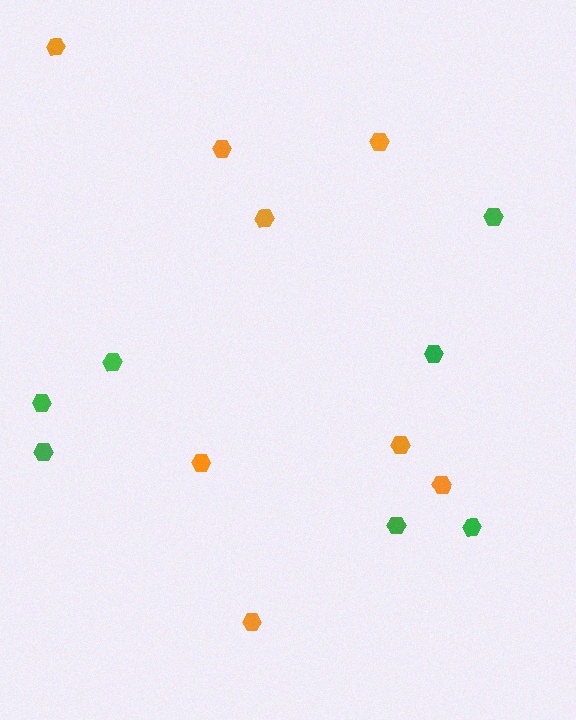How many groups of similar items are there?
There are 2 groups: one group of green hexagons (7) and one group of orange hexagons (8).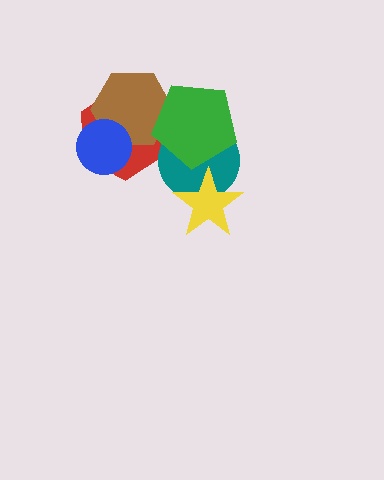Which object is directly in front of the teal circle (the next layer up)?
The green pentagon is directly in front of the teal circle.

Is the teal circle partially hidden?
Yes, it is partially covered by another shape.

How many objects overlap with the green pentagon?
3 objects overlap with the green pentagon.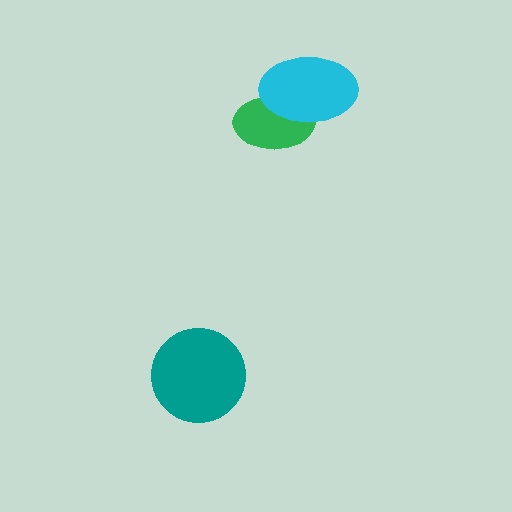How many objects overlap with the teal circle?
0 objects overlap with the teal circle.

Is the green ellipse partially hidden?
Yes, it is partially covered by another shape.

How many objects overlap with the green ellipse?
1 object overlaps with the green ellipse.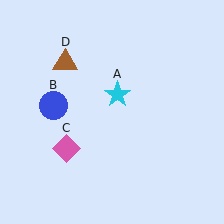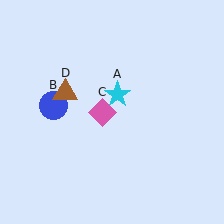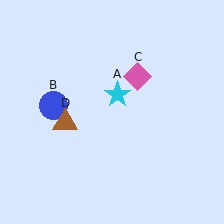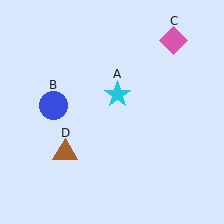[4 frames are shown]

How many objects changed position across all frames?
2 objects changed position: pink diamond (object C), brown triangle (object D).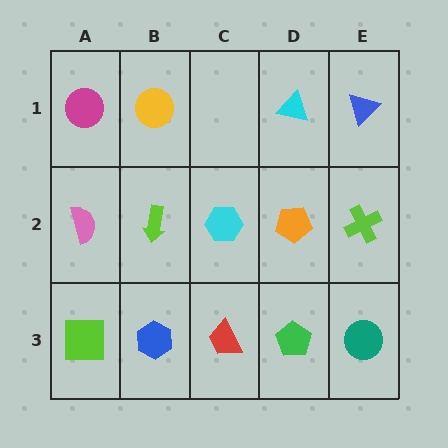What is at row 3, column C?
A red trapezoid.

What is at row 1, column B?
A yellow circle.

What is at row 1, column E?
A blue triangle.